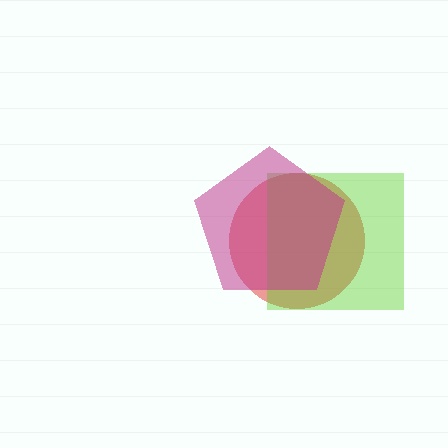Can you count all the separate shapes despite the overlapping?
Yes, there are 3 separate shapes.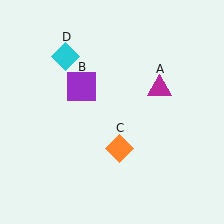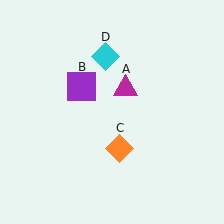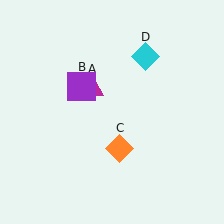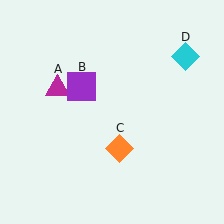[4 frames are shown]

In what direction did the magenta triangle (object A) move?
The magenta triangle (object A) moved left.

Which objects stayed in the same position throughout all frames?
Purple square (object B) and orange diamond (object C) remained stationary.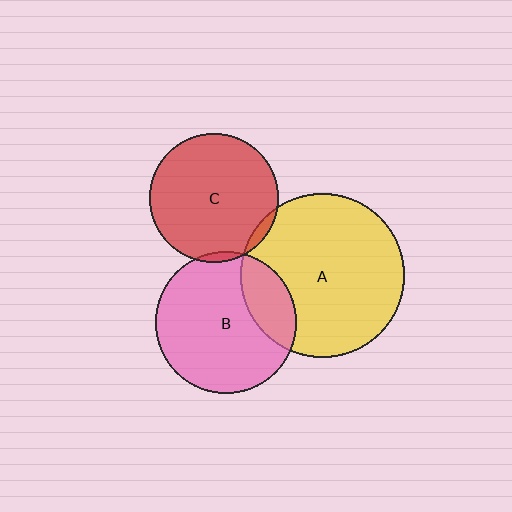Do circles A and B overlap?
Yes.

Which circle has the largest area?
Circle A (yellow).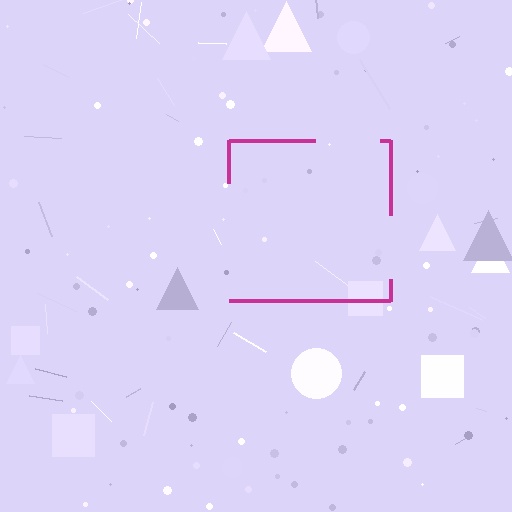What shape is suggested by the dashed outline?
The dashed outline suggests a square.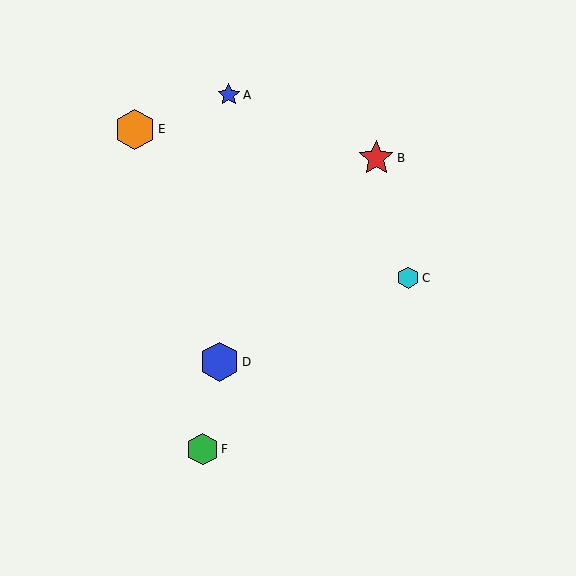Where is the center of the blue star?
The center of the blue star is at (229, 95).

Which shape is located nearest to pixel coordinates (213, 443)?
The green hexagon (labeled F) at (202, 449) is nearest to that location.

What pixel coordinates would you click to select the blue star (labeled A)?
Click at (229, 95) to select the blue star A.